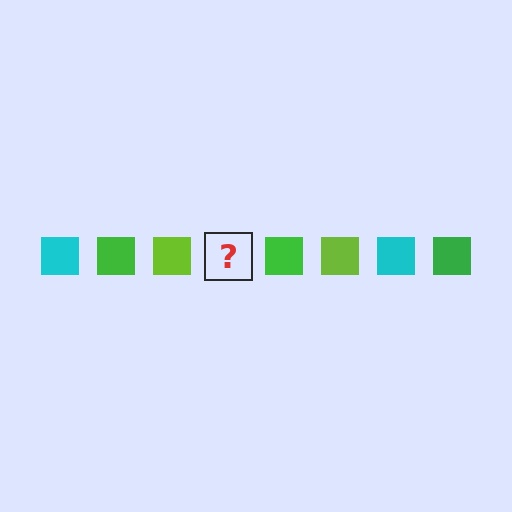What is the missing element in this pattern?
The missing element is a cyan square.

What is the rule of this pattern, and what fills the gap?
The rule is that the pattern cycles through cyan, green, lime squares. The gap should be filled with a cyan square.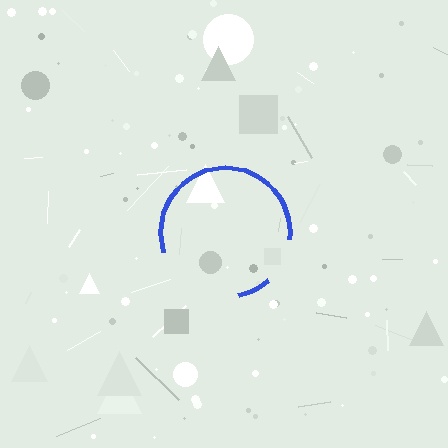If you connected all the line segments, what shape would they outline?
They would outline a circle.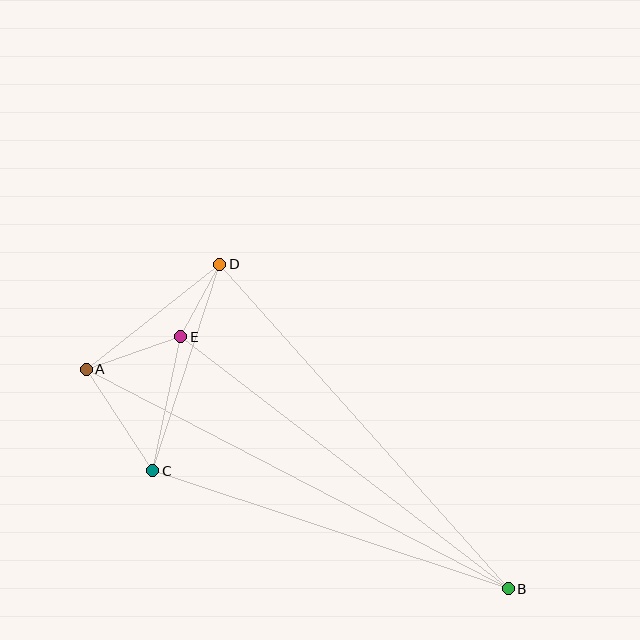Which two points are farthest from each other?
Points A and B are farthest from each other.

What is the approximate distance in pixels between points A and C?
The distance between A and C is approximately 121 pixels.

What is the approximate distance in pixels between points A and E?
The distance between A and E is approximately 99 pixels.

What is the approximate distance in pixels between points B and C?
The distance between B and C is approximately 375 pixels.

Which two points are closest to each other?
Points D and E are closest to each other.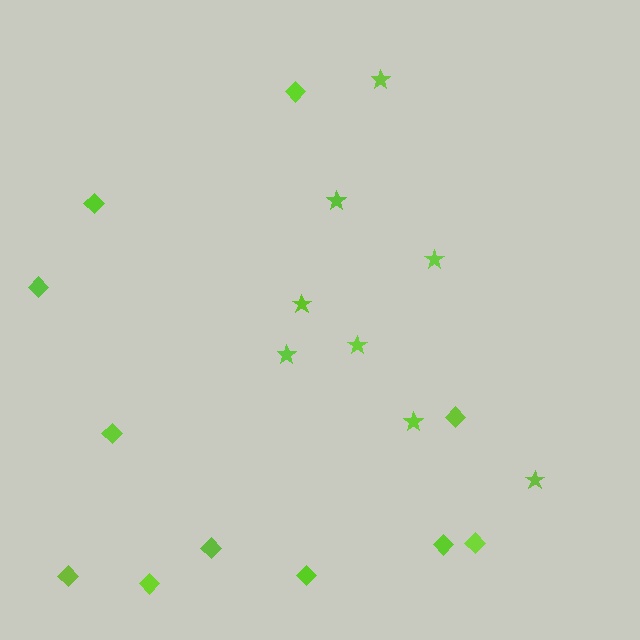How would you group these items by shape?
There are 2 groups: one group of diamonds (11) and one group of stars (8).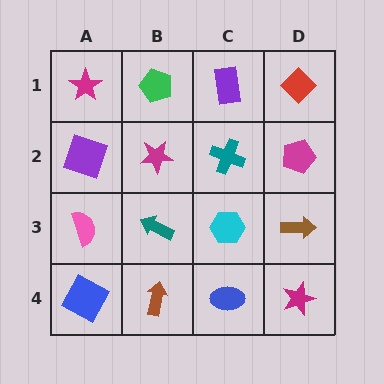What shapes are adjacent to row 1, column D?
A magenta pentagon (row 2, column D), a purple rectangle (row 1, column C).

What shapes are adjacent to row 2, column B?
A green pentagon (row 1, column B), a teal arrow (row 3, column B), a purple square (row 2, column A), a teal cross (row 2, column C).